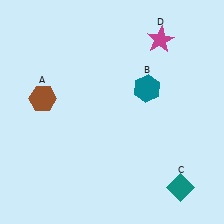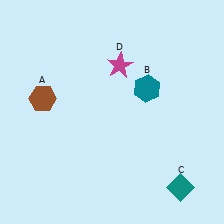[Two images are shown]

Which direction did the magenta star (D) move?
The magenta star (D) moved left.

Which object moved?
The magenta star (D) moved left.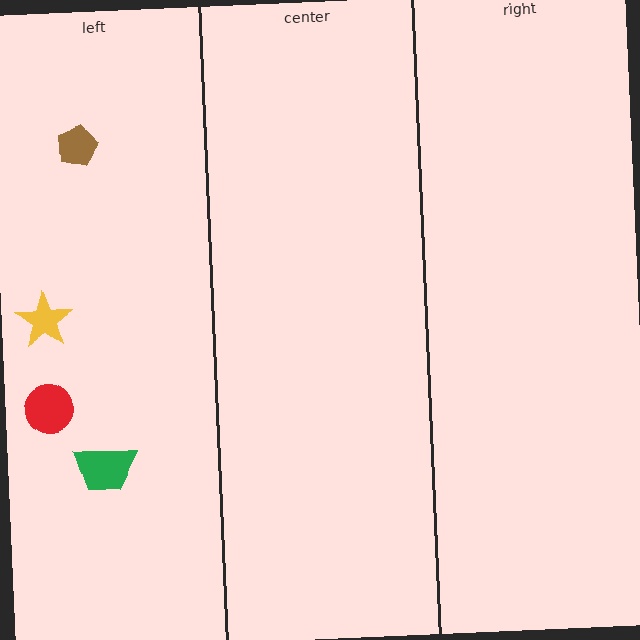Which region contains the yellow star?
The left region.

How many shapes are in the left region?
4.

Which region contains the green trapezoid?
The left region.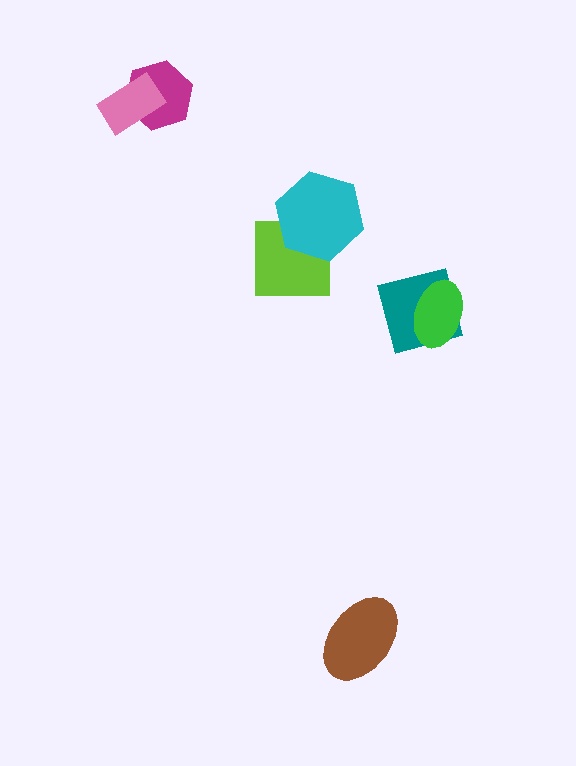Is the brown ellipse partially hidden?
No, no other shape covers it.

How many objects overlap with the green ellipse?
1 object overlaps with the green ellipse.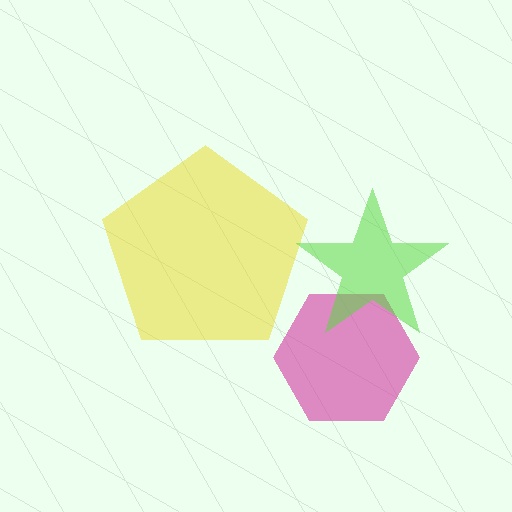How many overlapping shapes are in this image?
There are 3 overlapping shapes in the image.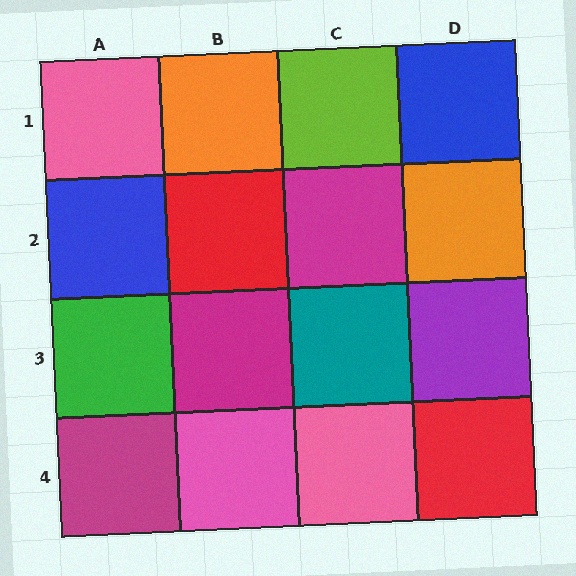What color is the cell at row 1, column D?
Blue.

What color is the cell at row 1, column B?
Orange.